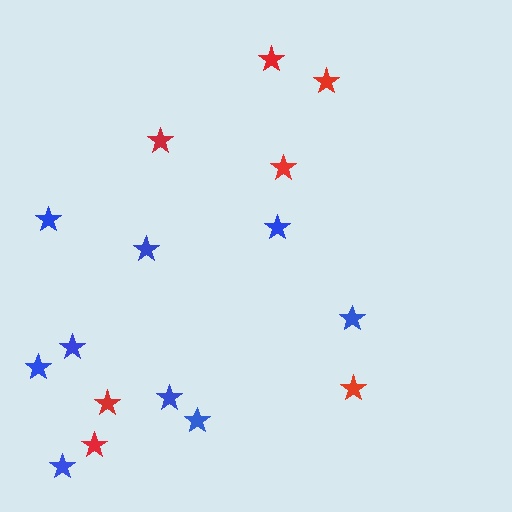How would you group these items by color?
There are 2 groups: one group of blue stars (9) and one group of red stars (7).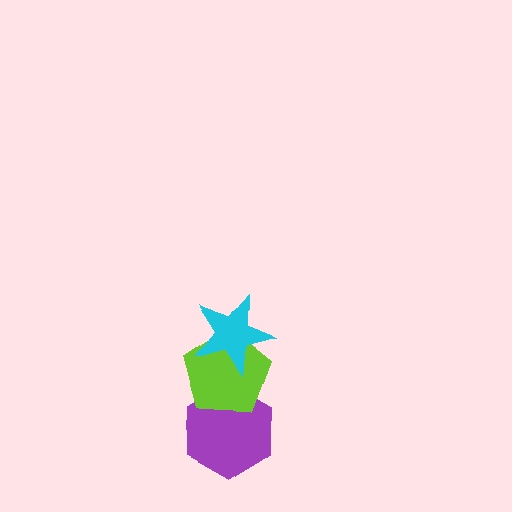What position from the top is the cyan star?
The cyan star is 1st from the top.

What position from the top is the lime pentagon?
The lime pentagon is 2nd from the top.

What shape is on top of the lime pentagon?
The cyan star is on top of the lime pentagon.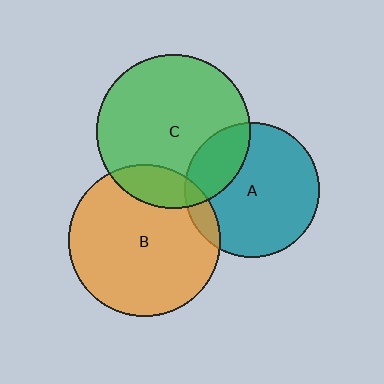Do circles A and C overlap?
Yes.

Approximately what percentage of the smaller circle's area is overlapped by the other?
Approximately 25%.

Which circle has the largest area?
Circle C (green).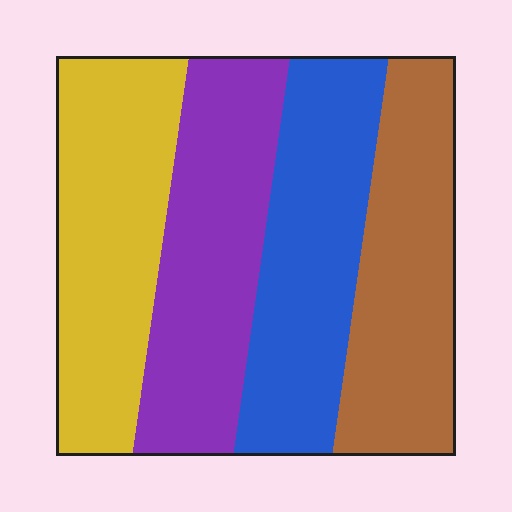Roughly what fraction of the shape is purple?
Purple covers about 25% of the shape.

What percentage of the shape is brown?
Brown covers about 25% of the shape.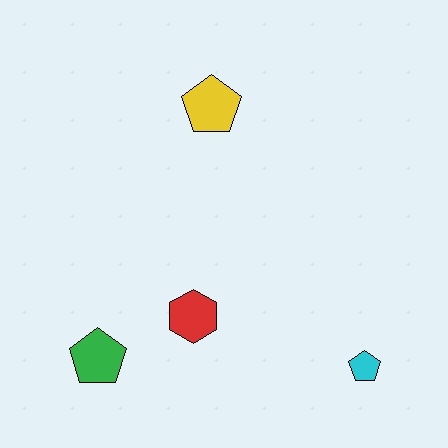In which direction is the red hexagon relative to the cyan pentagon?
The red hexagon is to the left of the cyan pentagon.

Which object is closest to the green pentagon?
The red hexagon is closest to the green pentagon.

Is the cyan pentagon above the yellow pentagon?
No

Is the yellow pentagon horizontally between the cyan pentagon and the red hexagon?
Yes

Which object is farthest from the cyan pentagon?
The yellow pentagon is farthest from the cyan pentagon.